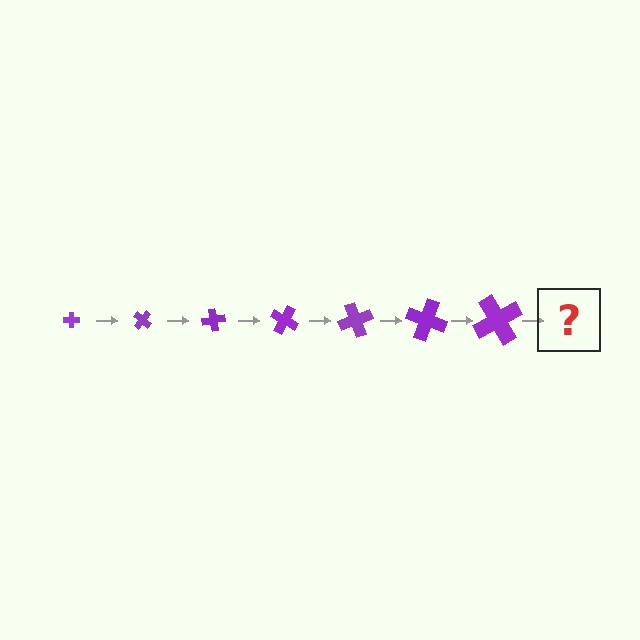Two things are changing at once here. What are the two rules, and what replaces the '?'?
The two rules are that the cross grows larger each step and it rotates 40 degrees each step. The '?' should be a cross, larger than the previous one and rotated 280 degrees from the start.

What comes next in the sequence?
The next element should be a cross, larger than the previous one and rotated 280 degrees from the start.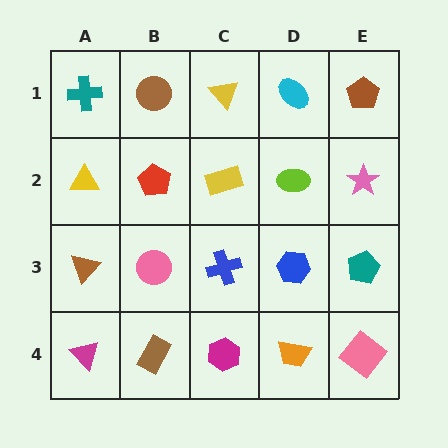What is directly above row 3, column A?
A yellow triangle.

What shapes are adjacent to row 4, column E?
A teal pentagon (row 3, column E), an orange trapezoid (row 4, column D).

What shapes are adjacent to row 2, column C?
A yellow triangle (row 1, column C), a blue cross (row 3, column C), a red pentagon (row 2, column B), a lime ellipse (row 2, column D).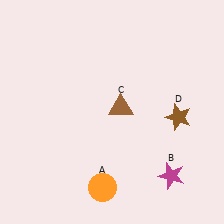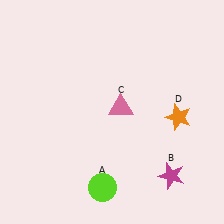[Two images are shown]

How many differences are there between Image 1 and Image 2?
There are 3 differences between the two images.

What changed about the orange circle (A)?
In Image 1, A is orange. In Image 2, it changed to lime.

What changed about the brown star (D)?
In Image 1, D is brown. In Image 2, it changed to orange.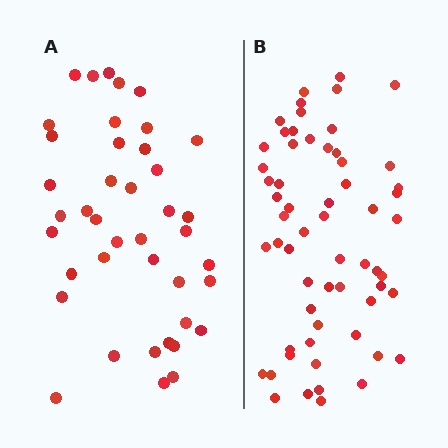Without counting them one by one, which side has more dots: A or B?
Region B (the right region) has more dots.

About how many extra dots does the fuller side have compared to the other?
Region B has approximately 20 more dots than region A.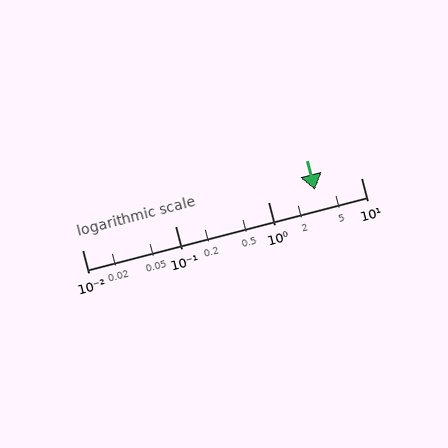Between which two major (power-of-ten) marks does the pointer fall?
The pointer is between 1 and 10.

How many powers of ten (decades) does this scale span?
The scale spans 3 decades, from 0.01 to 10.